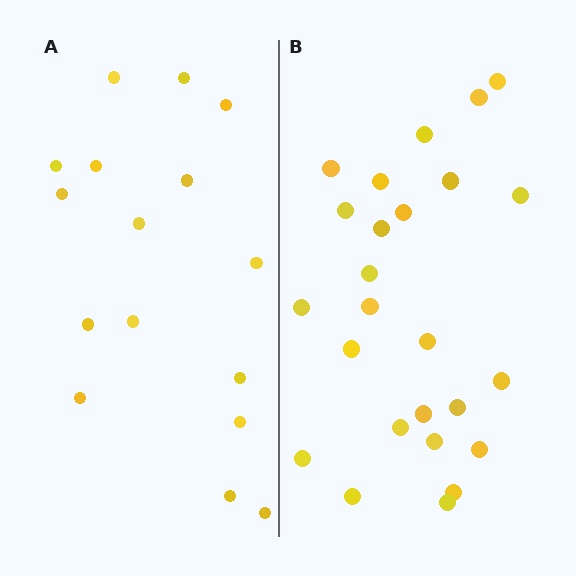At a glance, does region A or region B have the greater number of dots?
Region B (the right region) has more dots.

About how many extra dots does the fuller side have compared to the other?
Region B has roughly 8 or so more dots than region A.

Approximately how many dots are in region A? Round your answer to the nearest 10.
About 20 dots. (The exact count is 16, which rounds to 20.)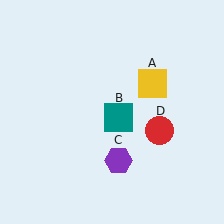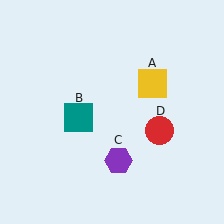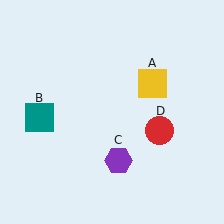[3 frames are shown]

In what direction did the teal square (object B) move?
The teal square (object B) moved left.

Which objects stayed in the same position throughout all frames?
Yellow square (object A) and purple hexagon (object C) and red circle (object D) remained stationary.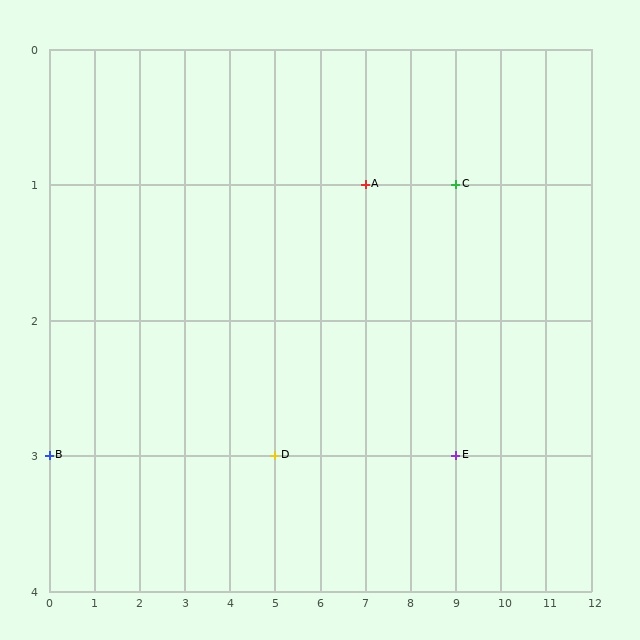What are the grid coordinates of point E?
Point E is at grid coordinates (9, 3).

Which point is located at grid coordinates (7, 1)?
Point A is at (7, 1).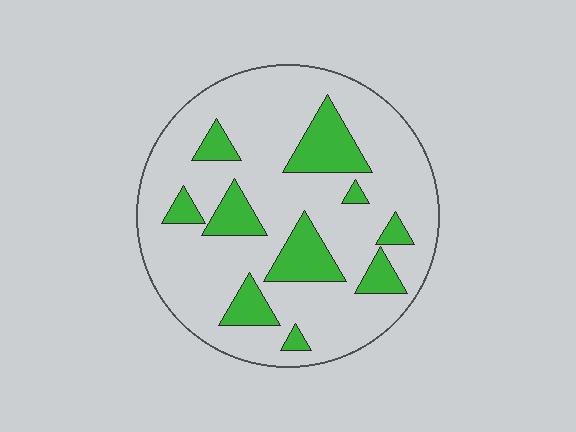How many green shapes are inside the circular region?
10.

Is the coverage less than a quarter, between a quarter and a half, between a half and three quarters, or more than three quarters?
Less than a quarter.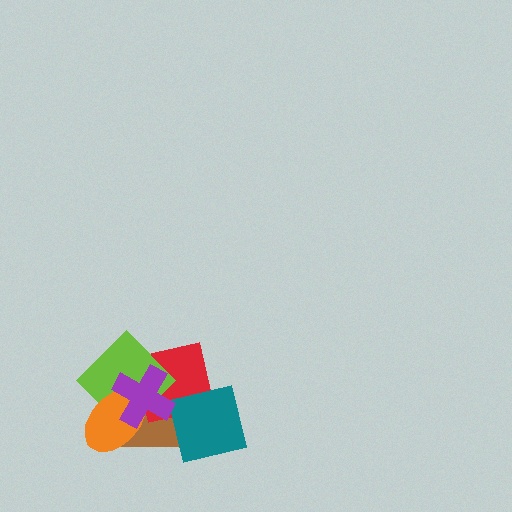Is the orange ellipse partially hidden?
Yes, it is partially covered by another shape.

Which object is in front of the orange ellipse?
The purple cross is in front of the orange ellipse.